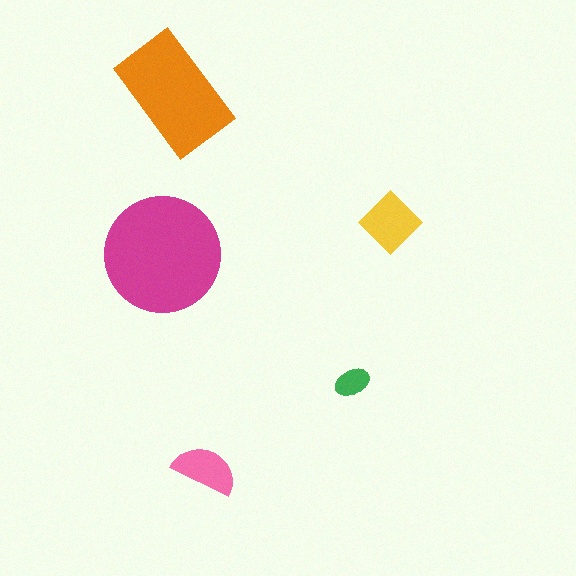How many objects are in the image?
There are 5 objects in the image.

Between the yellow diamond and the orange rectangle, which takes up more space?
The orange rectangle.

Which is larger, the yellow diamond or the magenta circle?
The magenta circle.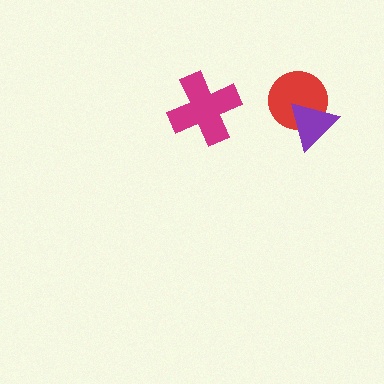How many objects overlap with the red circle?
1 object overlaps with the red circle.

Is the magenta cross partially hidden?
No, no other shape covers it.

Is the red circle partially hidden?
Yes, it is partially covered by another shape.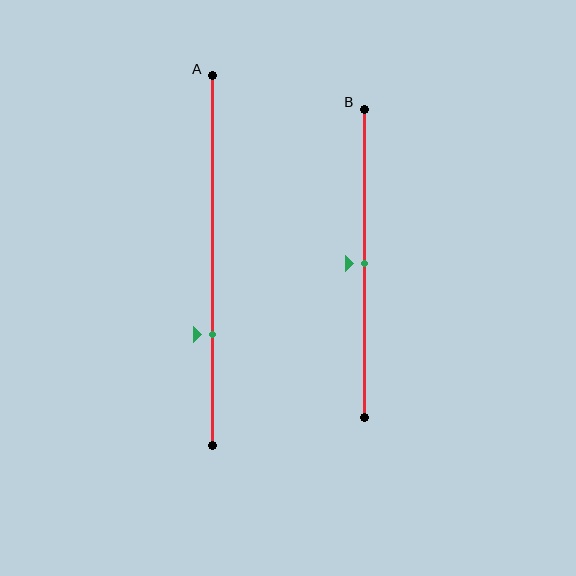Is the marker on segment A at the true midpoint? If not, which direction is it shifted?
No, the marker on segment A is shifted downward by about 20% of the segment length.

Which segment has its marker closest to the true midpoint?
Segment B has its marker closest to the true midpoint.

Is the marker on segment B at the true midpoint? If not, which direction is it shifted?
Yes, the marker on segment B is at the true midpoint.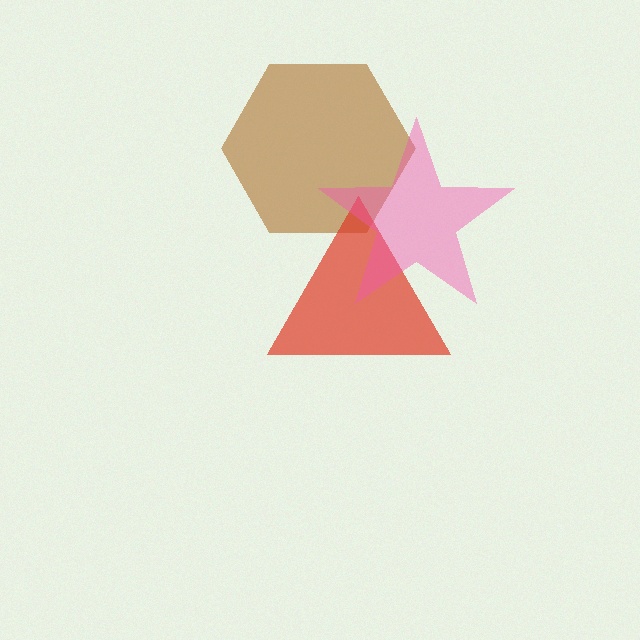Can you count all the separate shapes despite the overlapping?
Yes, there are 3 separate shapes.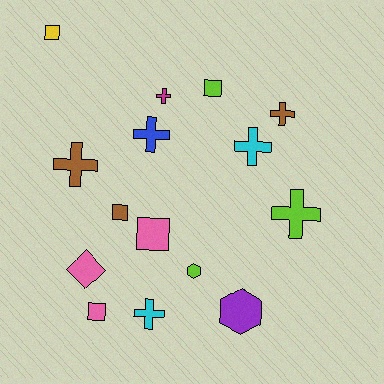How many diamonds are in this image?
There is 1 diamond.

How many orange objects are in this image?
There are no orange objects.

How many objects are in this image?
There are 15 objects.